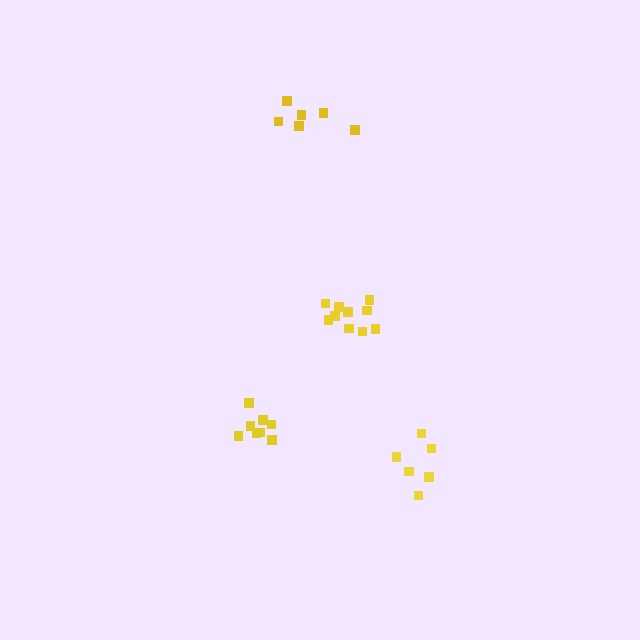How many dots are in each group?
Group 1: 8 dots, Group 2: 6 dots, Group 3: 10 dots, Group 4: 6 dots (30 total).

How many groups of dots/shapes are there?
There are 4 groups.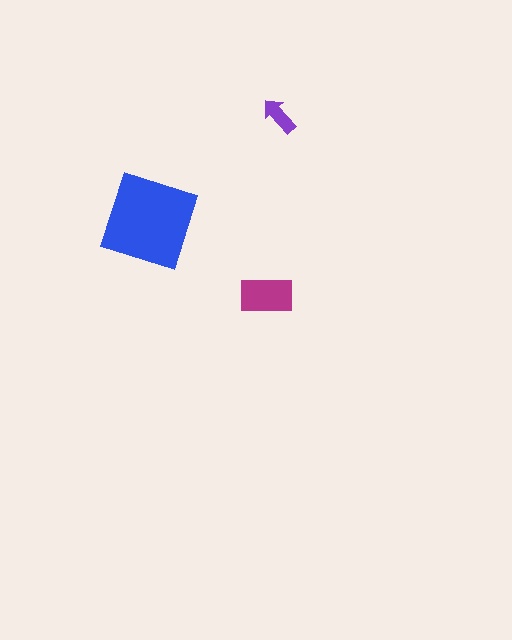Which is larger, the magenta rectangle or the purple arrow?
The magenta rectangle.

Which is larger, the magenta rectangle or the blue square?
The blue square.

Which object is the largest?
The blue square.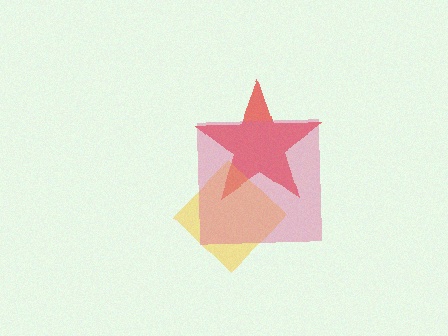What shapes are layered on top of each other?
The layered shapes are: a red star, a yellow diamond, a pink square.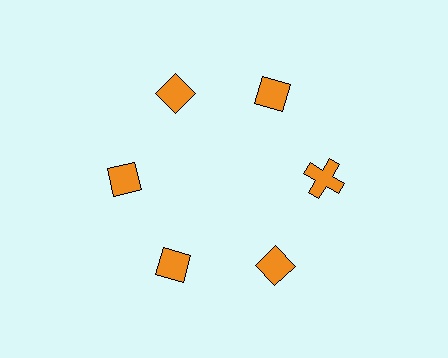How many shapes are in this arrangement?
There are 6 shapes arranged in a ring pattern.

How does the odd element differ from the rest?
It has a different shape: cross instead of diamond.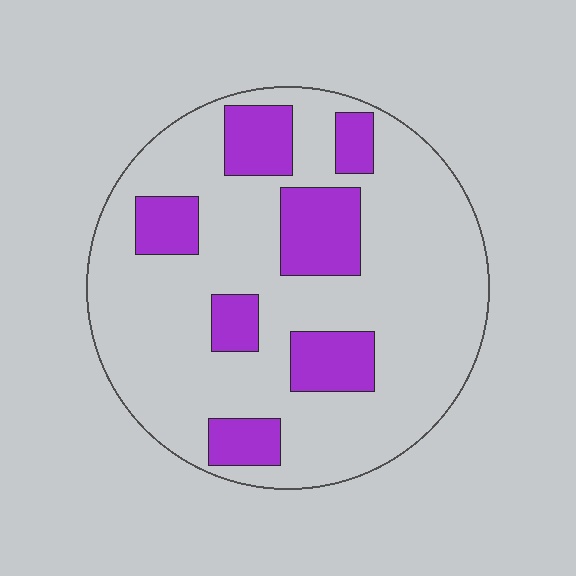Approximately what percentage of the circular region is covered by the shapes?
Approximately 25%.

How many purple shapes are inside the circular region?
7.